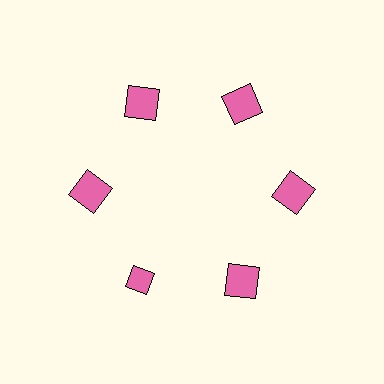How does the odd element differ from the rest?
It has a different shape: diamond instead of square.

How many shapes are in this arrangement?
There are 6 shapes arranged in a ring pattern.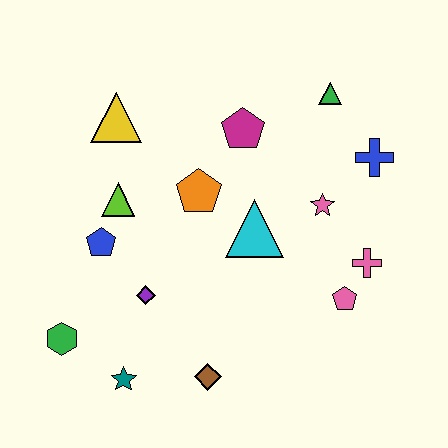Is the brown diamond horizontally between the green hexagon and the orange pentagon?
No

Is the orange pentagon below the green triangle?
Yes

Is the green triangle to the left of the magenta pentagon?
No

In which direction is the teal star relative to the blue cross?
The teal star is to the left of the blue cross.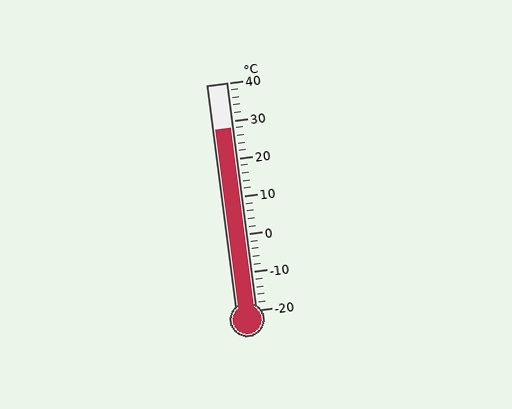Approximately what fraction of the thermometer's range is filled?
The thermometer is filled to approximately 80% of its range.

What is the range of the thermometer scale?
The thermometer scale ranges from -20°C to 40°C.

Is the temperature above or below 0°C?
The temperature is above 0°C.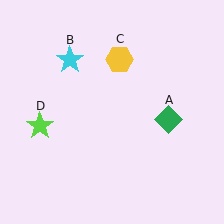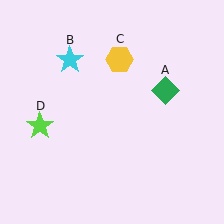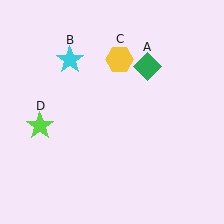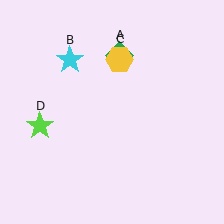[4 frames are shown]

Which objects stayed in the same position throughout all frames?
Cyan star (object B) and yellow hexagon (object C) and lime star (object D) remained stationary.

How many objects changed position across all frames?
1 object changed position: green diamond (object A).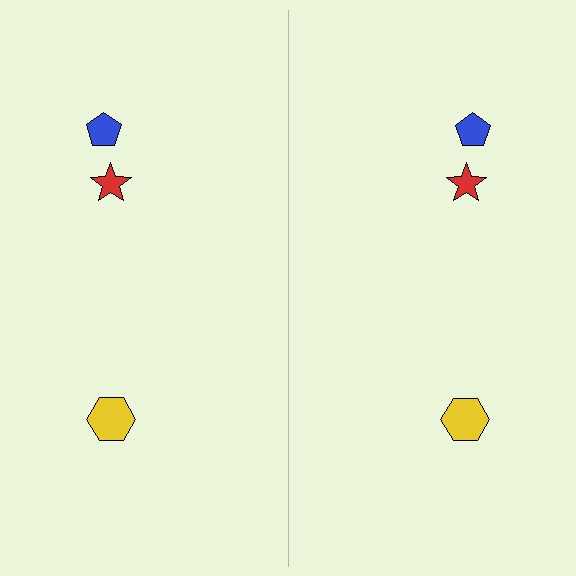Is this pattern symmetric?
Yes, this pattern has bilateral (reflection) symmetry.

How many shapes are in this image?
There are 6 shapes in this image.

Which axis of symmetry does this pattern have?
The pattern has a vertical axis of symmetry running through the center of the image.